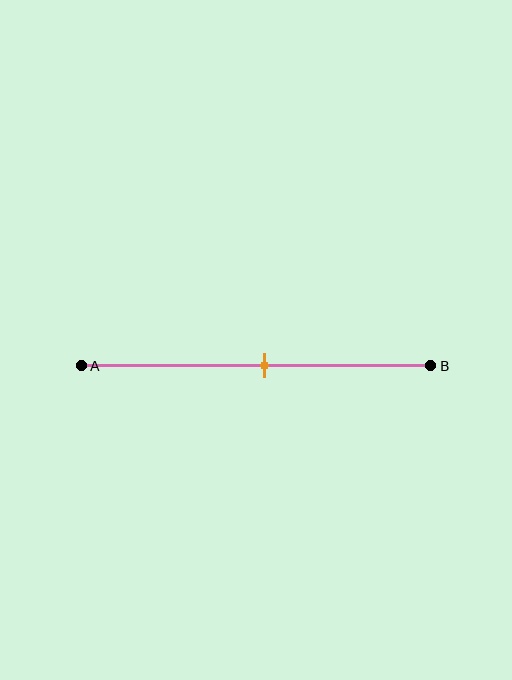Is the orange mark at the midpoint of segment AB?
Yes, the mark is approximately at the midpoint.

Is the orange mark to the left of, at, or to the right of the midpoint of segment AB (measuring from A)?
The orange mark is approximately at the midpoint of segment AB.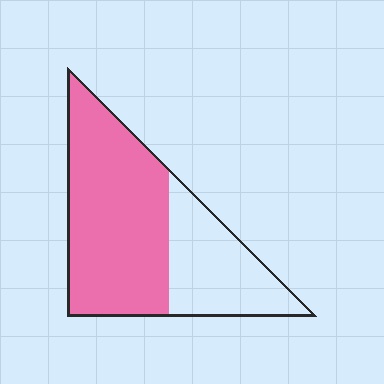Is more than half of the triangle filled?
Yes.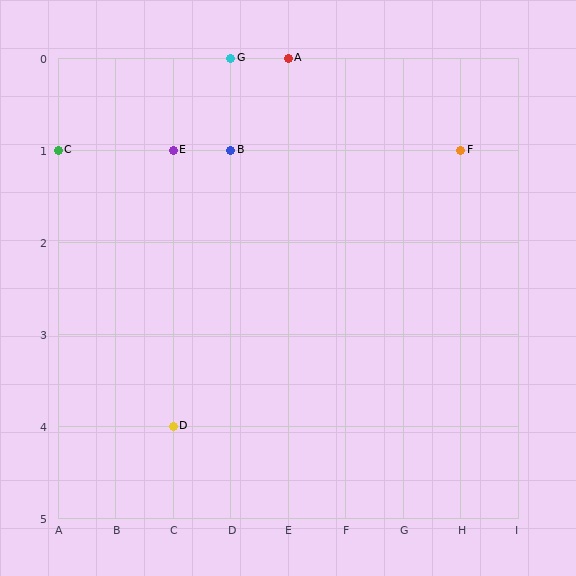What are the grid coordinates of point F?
Point F is at grid coordinates (H, 1).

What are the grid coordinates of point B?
Point B is at grid coordinates (D, 1).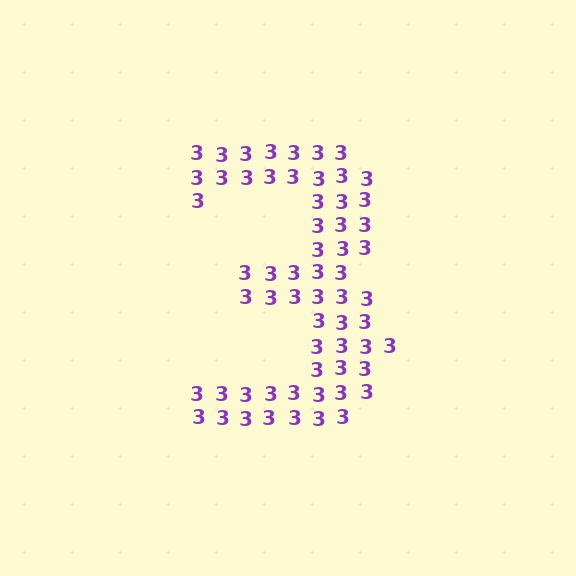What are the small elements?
The small elements are digit 3's.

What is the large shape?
The large shape is the digit 3.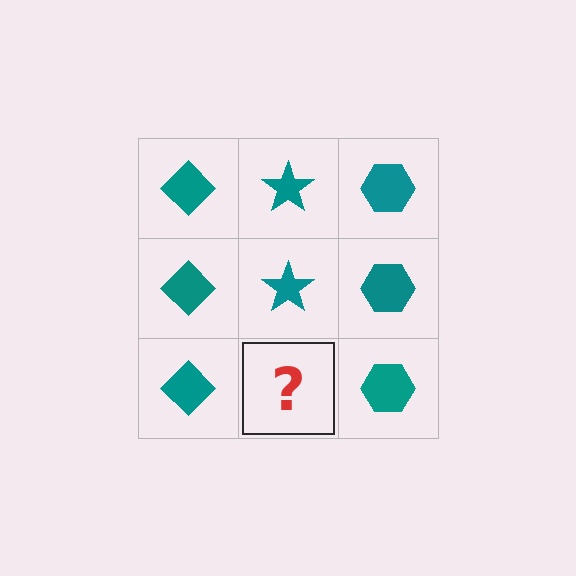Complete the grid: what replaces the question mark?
The question mark should be replaced with a teal star.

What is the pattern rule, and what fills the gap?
The rule is that each column has a consistent shape. The gap should be filled with a teal star.